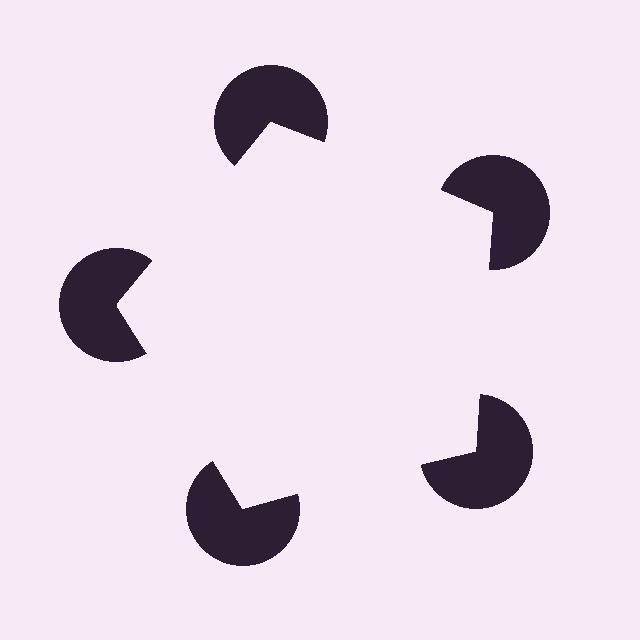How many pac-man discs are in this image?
There are 5 — one at each vertex of the illusory pentagon.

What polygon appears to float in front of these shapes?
An illusory pentagon — its edges are inferred from the aligned wedge cuts in the pac-man discs, not physically drawn.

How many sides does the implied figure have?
5 sides.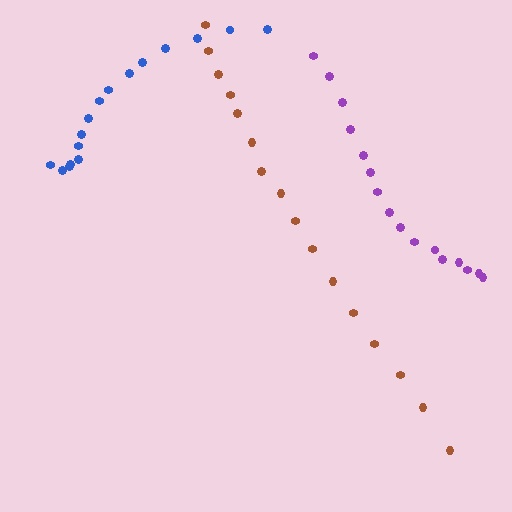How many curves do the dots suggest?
There are 3 distinct paths.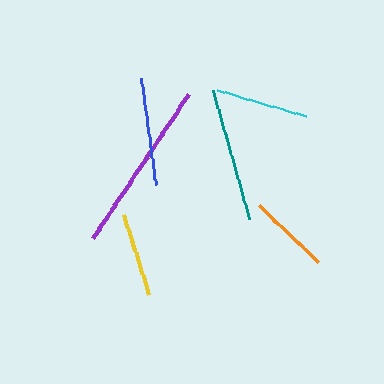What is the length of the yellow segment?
The yellow segment is approximately 84 pixels long.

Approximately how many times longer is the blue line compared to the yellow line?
The blue line is approximately 1.3 times the length of the yellow line.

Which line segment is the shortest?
The orange line is the shortest at approximately 82 pixels.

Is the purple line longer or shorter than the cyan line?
The purple line is longer than the cyan line.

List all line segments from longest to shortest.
From longest to shortest: purple, teal, blue, cyan, yellow, orange.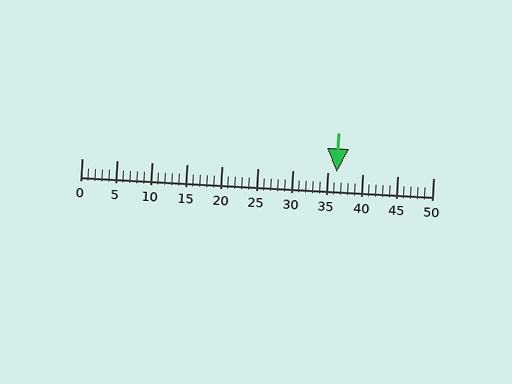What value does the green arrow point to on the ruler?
The green arrow points to approximately 36.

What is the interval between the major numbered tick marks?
The major tick marks are spaced 5 units apart.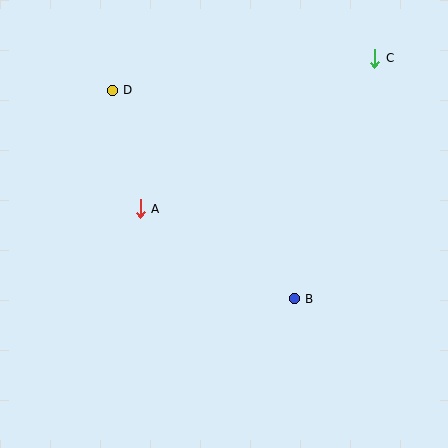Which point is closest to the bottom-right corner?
Point B is closest to the bottom-right corner.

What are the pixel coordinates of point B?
Point B is at (294, 299).